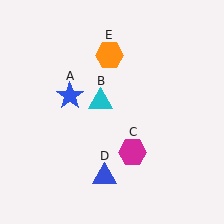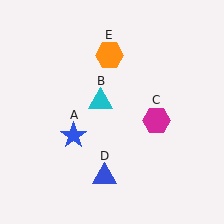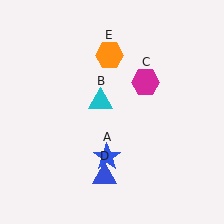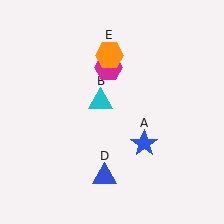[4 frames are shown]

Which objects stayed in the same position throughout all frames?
Cyan triangle (object B) and blue triangle (object D) and orange hexagon (object E) remained stationary.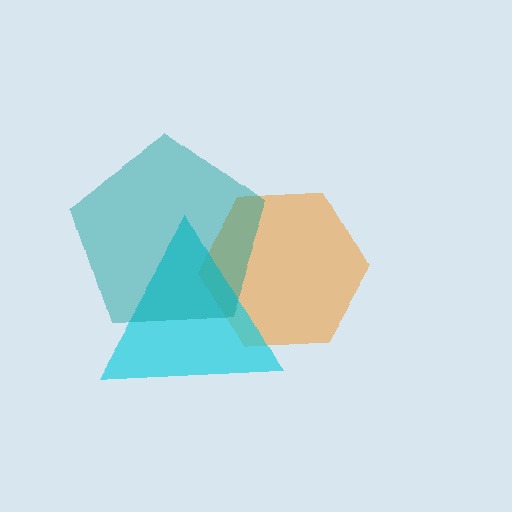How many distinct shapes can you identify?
There are 3 distinct shapes: an orange hexagon, a cyan triangle, a teal pentagon.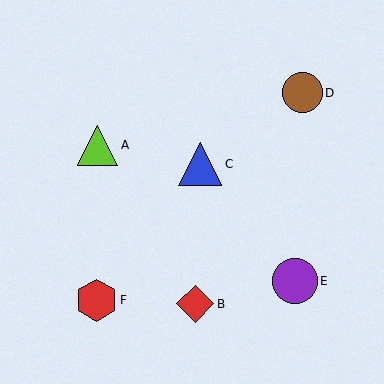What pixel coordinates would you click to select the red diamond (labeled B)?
Click at (195, 304) to select the red diamond B.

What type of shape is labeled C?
Shape C is a blue triangle.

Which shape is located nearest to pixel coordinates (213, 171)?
The blue triangle (labeled C) at (200, 164) is nearest to that location.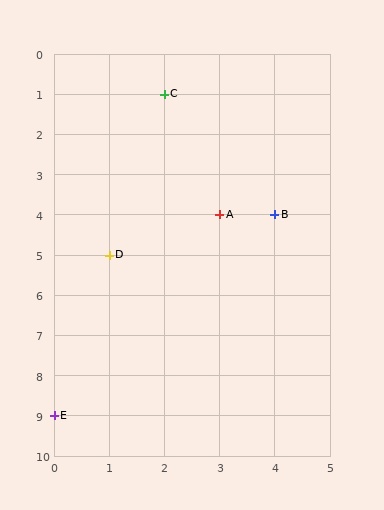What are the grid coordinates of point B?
Point B is at grid coordinates (4, 4).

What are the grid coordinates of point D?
Point D is at grid coordinates (1, 5).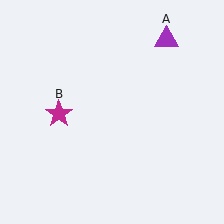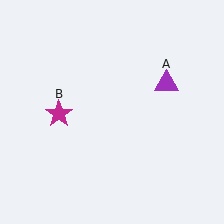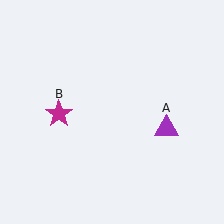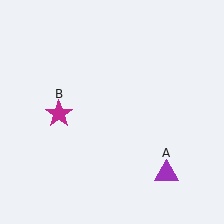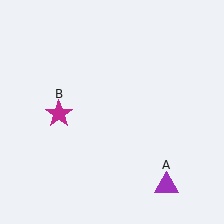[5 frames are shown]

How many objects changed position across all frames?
1 object changed position: purple triangle (object A).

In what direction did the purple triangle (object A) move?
The purple triangle (object A) moved down.